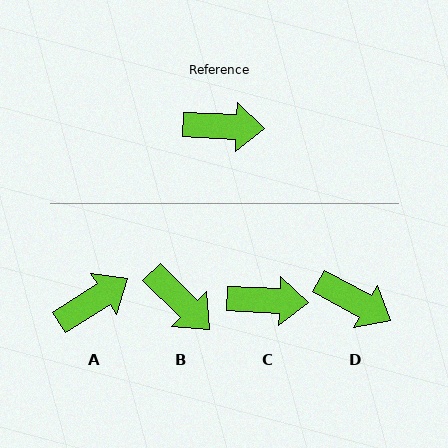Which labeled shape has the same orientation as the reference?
C.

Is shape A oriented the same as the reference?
No, it is off by about 35 degrees.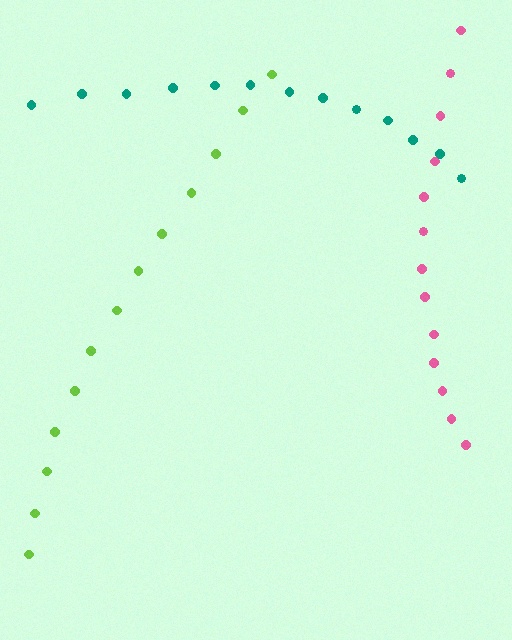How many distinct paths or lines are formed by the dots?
There are 3 distinct paths.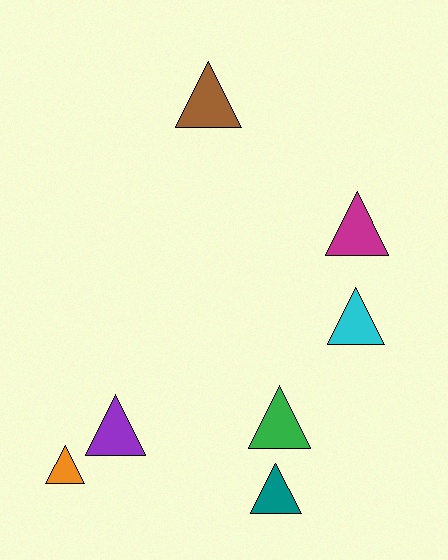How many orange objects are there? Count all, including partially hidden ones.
There is 1 orange object.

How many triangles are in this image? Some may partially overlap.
There are 7 triangles.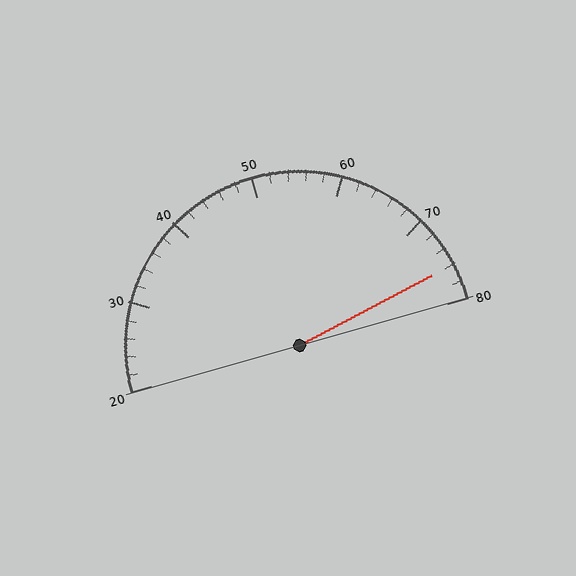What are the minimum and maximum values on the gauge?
The gauge ranges from 20 to 80.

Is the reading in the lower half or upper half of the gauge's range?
The reading is in the upper half of the range (20 to 80).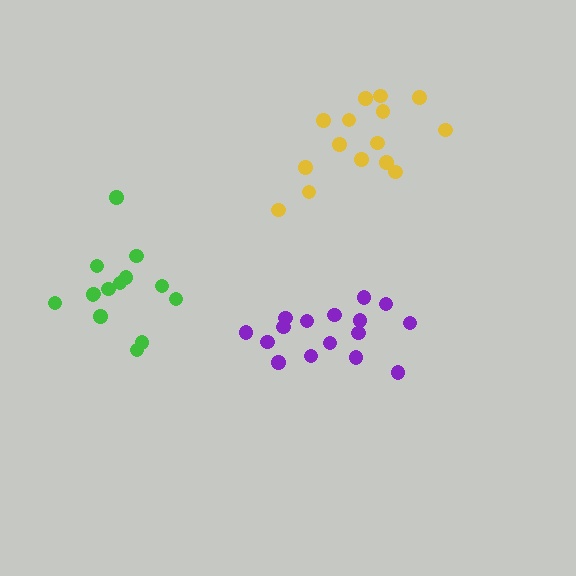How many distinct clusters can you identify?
There are 3 distinct clusters.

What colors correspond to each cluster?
The clusters are colored: green, purple, yellow.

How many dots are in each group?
Group 1: 14 dots, Group 2: 16 dots, Group 3: 15 dots (45 total).